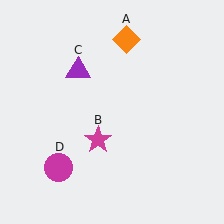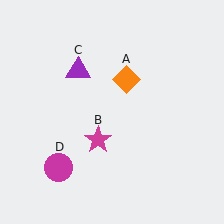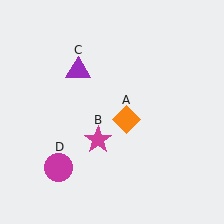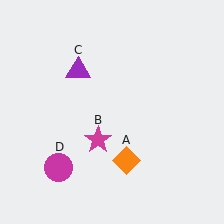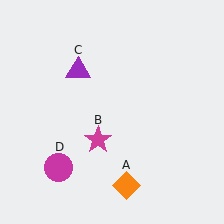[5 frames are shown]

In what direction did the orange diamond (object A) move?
The orange diamond (object A) moved down.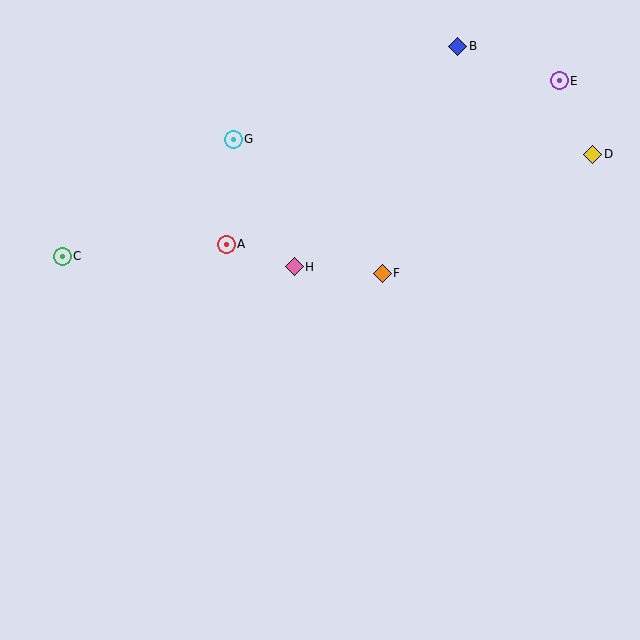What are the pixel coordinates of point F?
Point F is at (382, 273).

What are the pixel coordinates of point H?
Point H is at (294, 267).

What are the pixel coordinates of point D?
Point D is at (593, 154).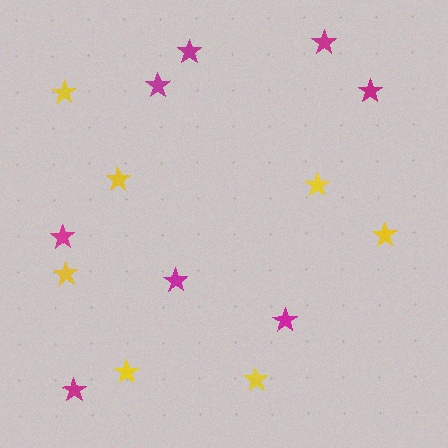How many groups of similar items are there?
There are 2 groups: one group of yellow stars (7) and one group of magenta stars (8).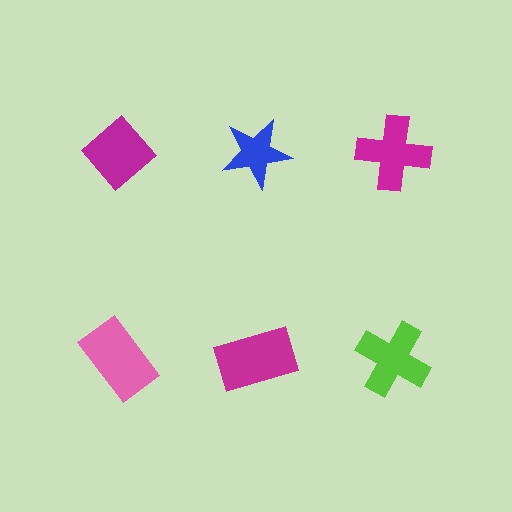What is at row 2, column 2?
A magenta rectangle.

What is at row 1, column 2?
A blue star.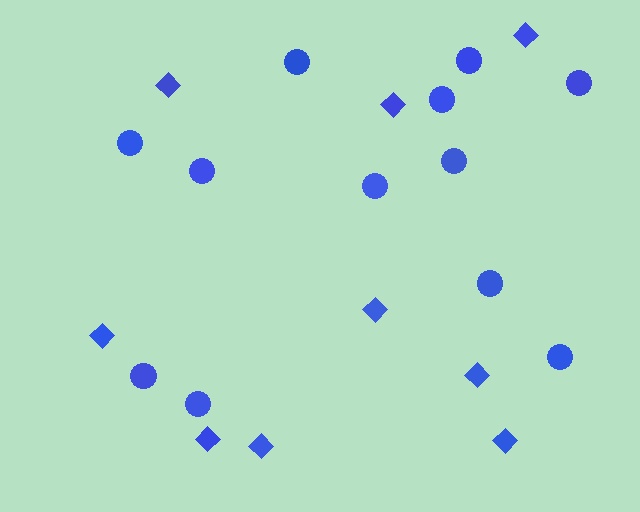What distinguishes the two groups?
There are 2 groups: one group of diamonds (9) and one group of circles (12).